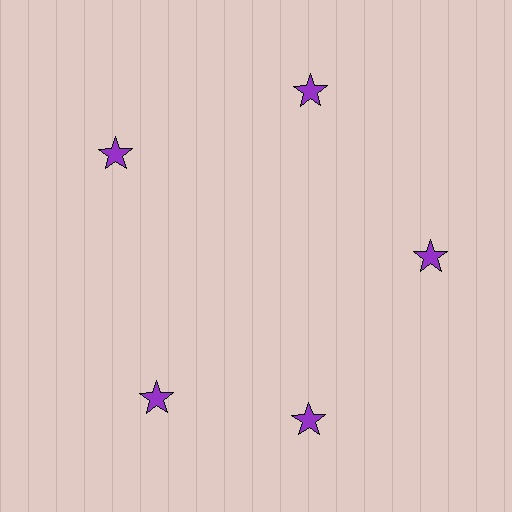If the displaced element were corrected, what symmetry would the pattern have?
It would have 5-fold rotational symmetry — the pattern would map onto itself every 72 degrees.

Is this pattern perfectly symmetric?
No. The 5 purple stars are arranged in a ring, but one element near the 8 o'clock position is rotated out of alignment along the ring, breaking the 5-fold rotational symmetry.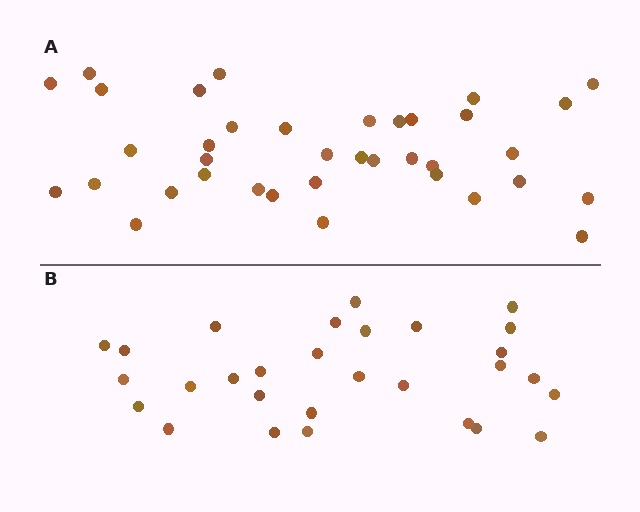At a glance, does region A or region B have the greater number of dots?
Region A (the top region) has more dots.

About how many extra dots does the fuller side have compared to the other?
Region A has roughly 8 or so more dots than region B.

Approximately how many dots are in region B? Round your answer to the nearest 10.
About 30 dots. (The exact count is 29, which rounds to 30.)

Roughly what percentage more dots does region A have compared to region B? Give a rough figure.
About 30% more.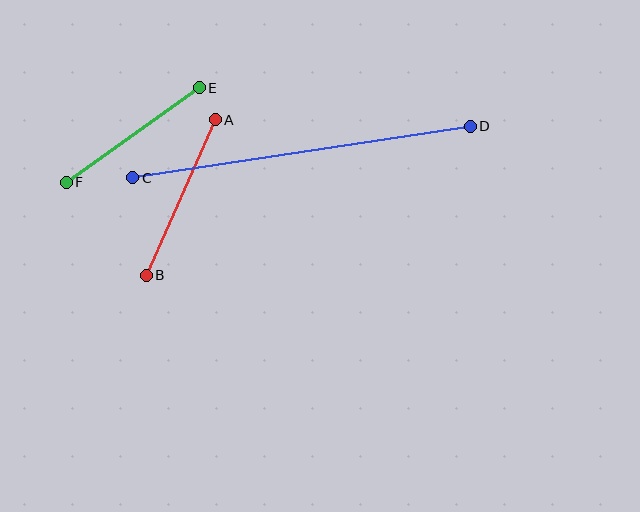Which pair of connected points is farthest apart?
Points C and D are farthest apart.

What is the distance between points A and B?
The distance is approximately 170 pixels.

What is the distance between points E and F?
The distance is approximately 163 pixels.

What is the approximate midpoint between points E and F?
The midpoint is at approximately (133, 135) pixels.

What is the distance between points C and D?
The distance is approximately 341 pixels.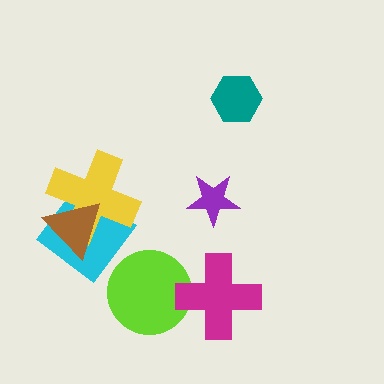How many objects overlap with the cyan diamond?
2 objects overlap with the cyan diamond.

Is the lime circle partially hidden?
Yes, it is partially covered by another shape.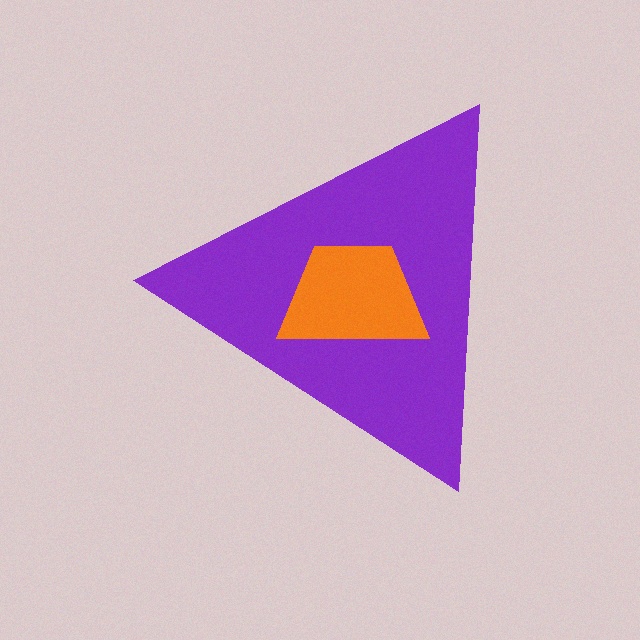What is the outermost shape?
The purple triangle.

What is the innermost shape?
The orange trapezoid.